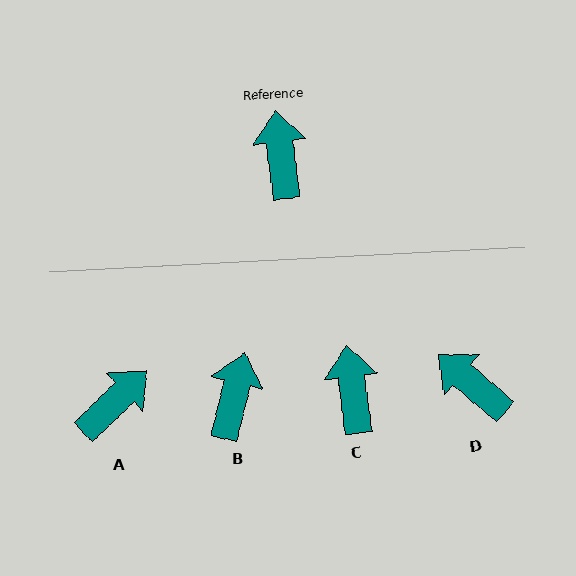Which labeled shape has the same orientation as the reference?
C.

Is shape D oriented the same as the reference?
No, it is off by about 41 degrees.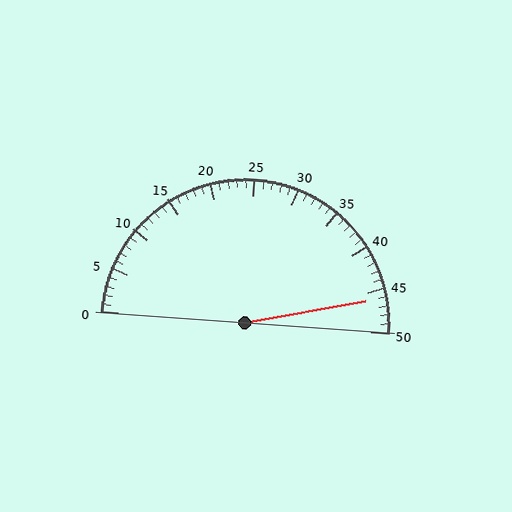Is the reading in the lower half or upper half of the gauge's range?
The reading is in the upper half of the range (0 to 50).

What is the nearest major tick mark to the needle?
The nearest major tick mark is 45.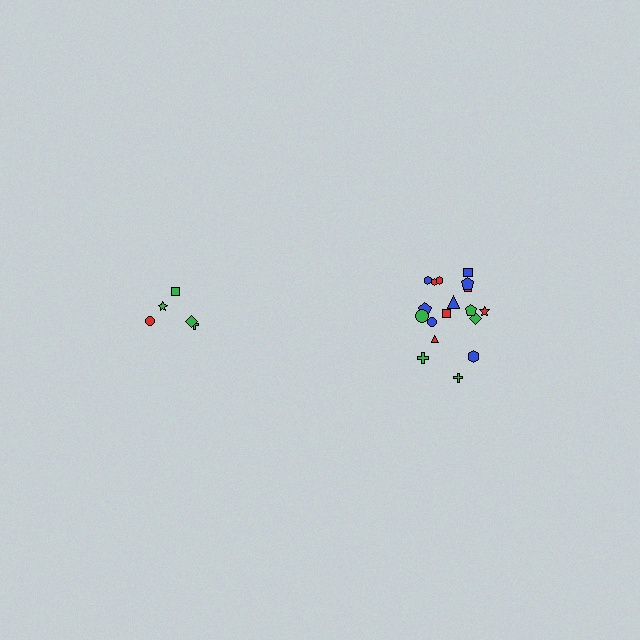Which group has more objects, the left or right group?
The right group.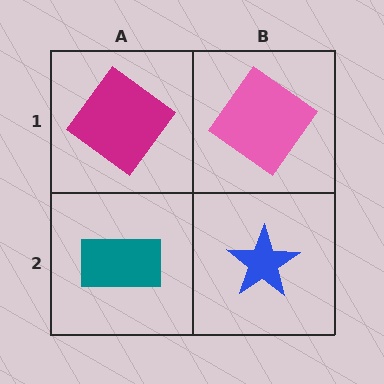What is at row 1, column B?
A pink diamond.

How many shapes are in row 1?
2 shapes.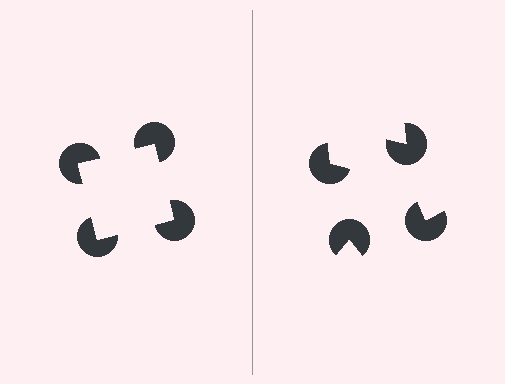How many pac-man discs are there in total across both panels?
8 — 4 on each side.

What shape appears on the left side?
An illusory square.